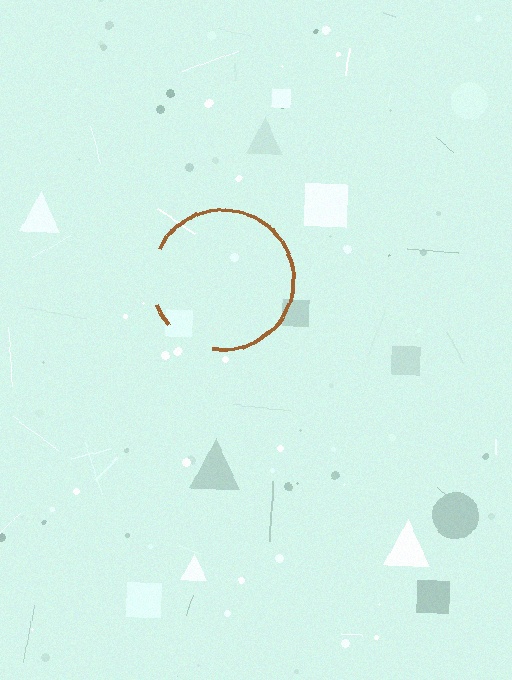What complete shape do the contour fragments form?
The contour fragments form a circle.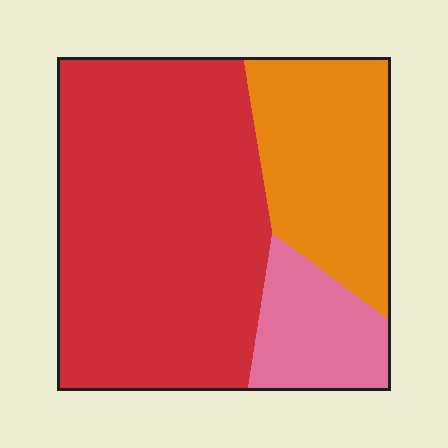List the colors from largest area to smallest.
From largest to smallest: red, orange, pink.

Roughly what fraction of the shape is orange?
Orange covers roughly 25% of the shape.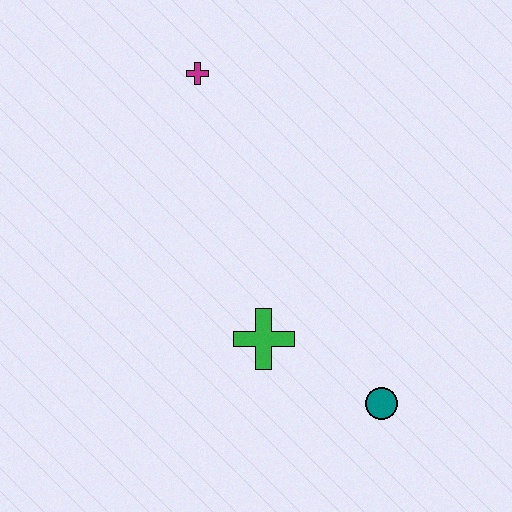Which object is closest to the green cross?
The teal circle is closest to the green cross.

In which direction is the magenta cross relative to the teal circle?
The magenta cross is above the teal circle.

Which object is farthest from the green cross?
The magenta cross is farthest from the green cross.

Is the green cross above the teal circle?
Yes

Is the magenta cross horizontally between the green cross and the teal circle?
No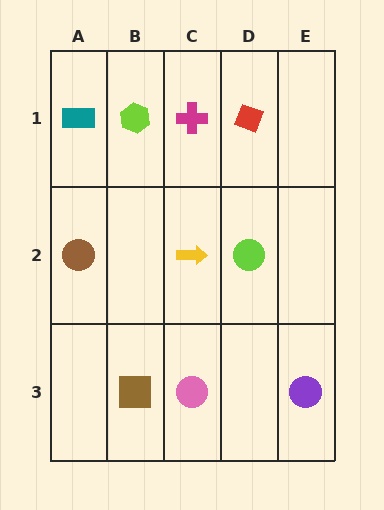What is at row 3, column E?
A purple circle.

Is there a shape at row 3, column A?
No, that cell is empty.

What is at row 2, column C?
A yellow arrow.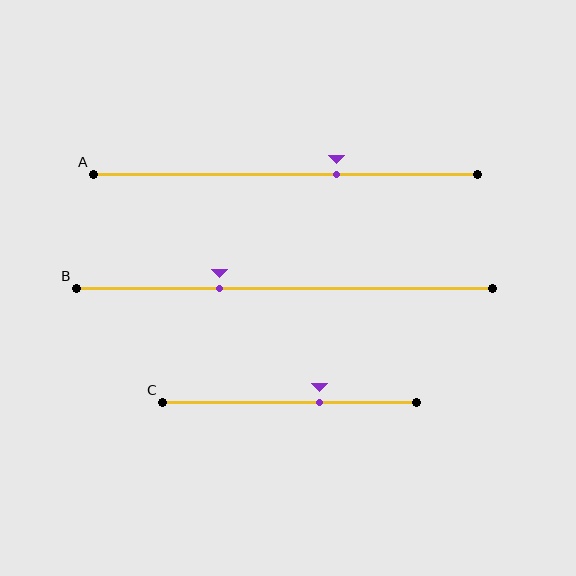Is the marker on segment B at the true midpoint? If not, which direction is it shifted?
No, the marker on segment B is shifted to the left by about 16% of the segment length.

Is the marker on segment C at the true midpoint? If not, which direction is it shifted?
No, the marker on segment C is shifted to the right by about 12% of the segment length.